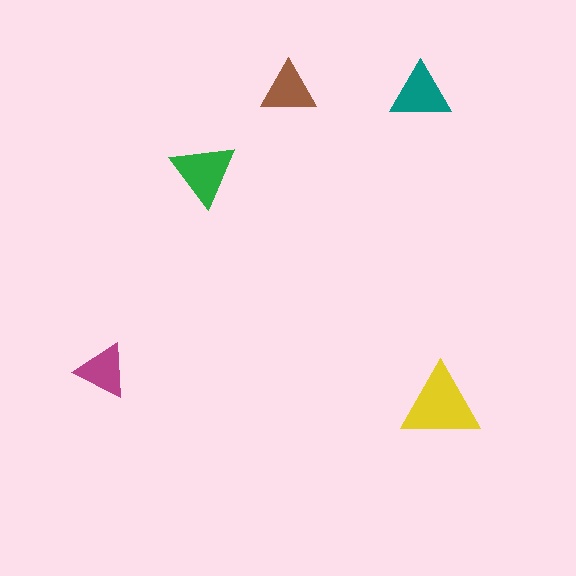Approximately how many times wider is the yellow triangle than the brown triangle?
About 1.5 times wider.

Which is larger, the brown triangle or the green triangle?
The green one.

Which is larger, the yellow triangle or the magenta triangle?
The yellow one.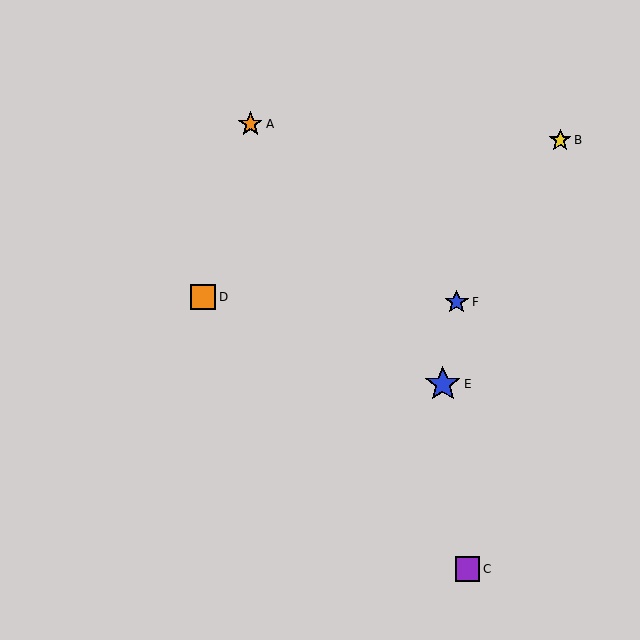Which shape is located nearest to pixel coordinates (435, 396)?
The blue star (labeled E) at (443, 384) is nearest to that location.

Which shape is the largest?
The blue star (labeled E) is the largest.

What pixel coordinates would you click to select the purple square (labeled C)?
Click at (467, 569) to select the purple square C.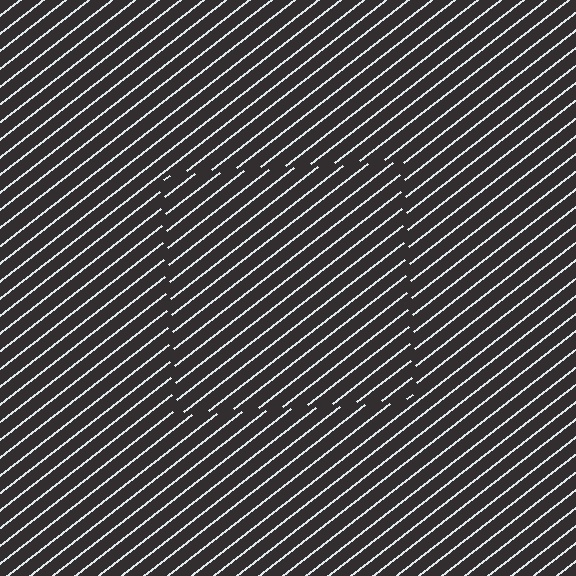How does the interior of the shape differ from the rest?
The interior of the shape contains the same grating, shifted by half a period — the contour is defined by the phase discontinuity where line-ends from the inner and outer gratings abut.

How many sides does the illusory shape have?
4 sides — the line-ends trace a square.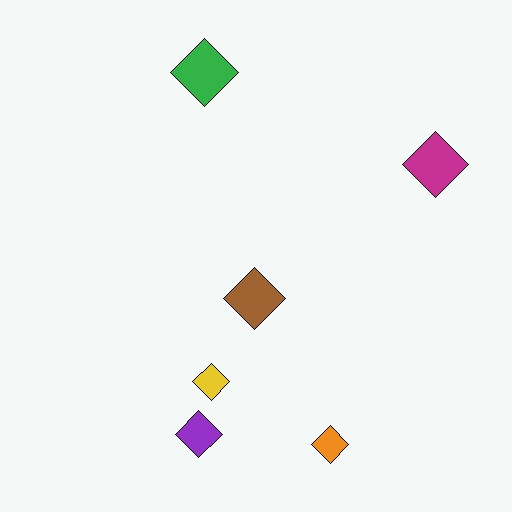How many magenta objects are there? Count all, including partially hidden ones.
There is 1 magenta object.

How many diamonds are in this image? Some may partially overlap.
There are 6 diamonds.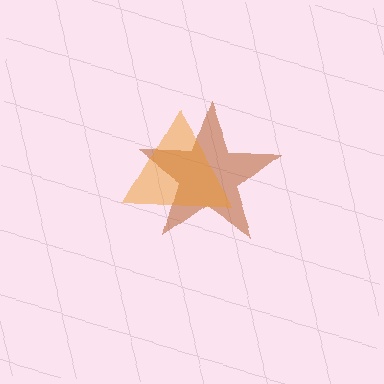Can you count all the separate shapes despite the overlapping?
Yes, there are 2 separate shapes.